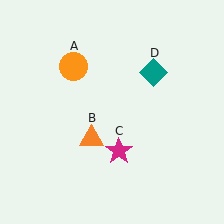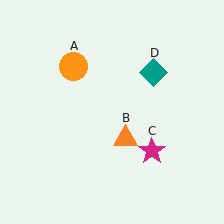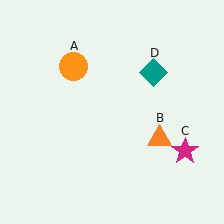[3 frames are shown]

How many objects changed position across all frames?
2 objects changed position: orange triangle (object B), magenta star (object C).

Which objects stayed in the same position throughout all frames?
Orange circle (object A) and teal diamond (object D) remained stationary.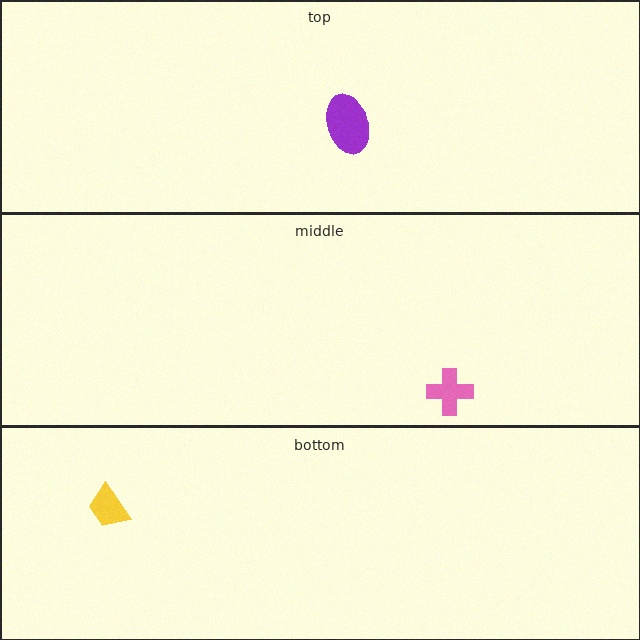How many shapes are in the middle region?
1.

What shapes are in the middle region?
The pink cross.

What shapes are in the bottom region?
The yellow trapezoid.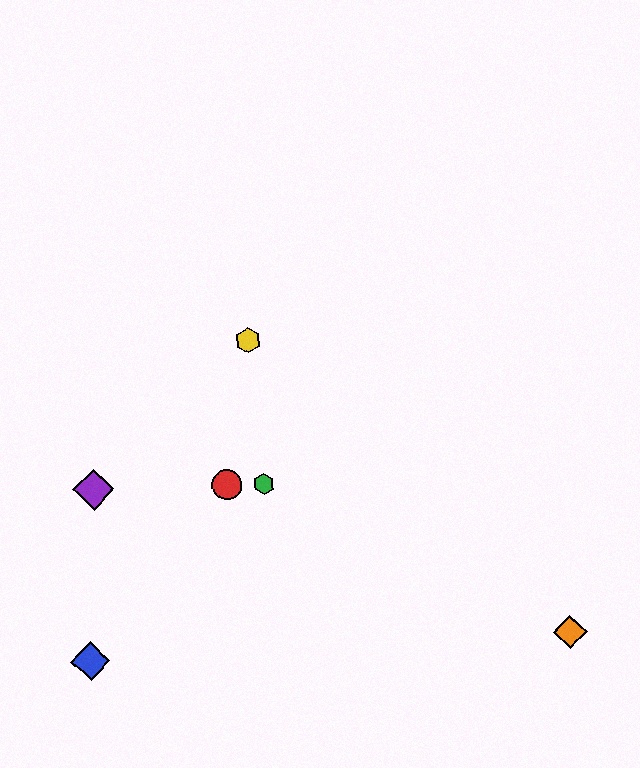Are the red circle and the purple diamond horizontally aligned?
Yes, both are at y≈485.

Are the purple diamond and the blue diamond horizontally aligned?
No, the purple diamond is at y≈490 and the blue diamond is at y≈661.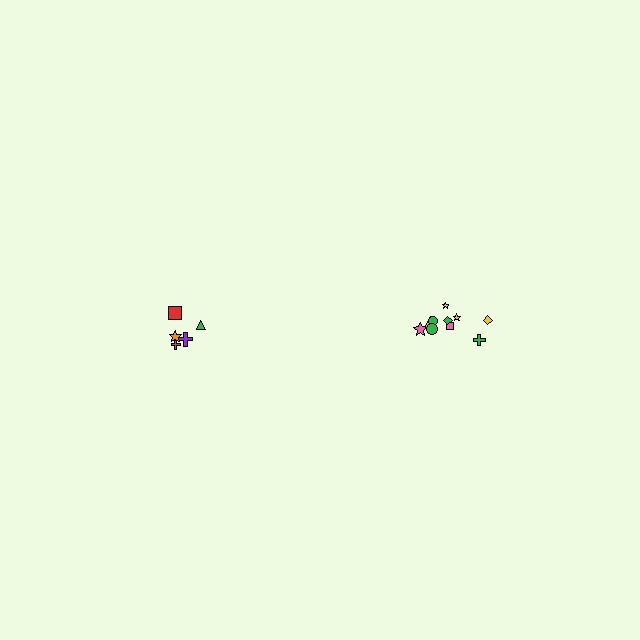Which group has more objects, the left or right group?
The right group.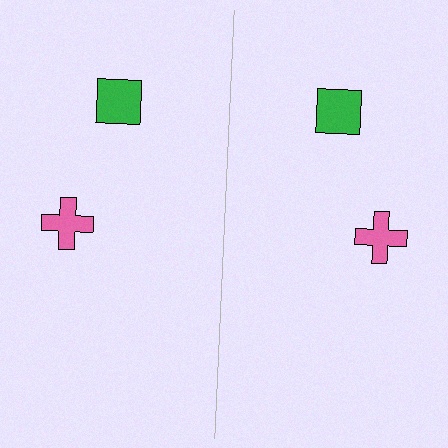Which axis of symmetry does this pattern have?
The pattern has a vertical axis of symmetry running through the center of the image.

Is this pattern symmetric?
Yes, this pattern has bilateral (reflection) symmetry.